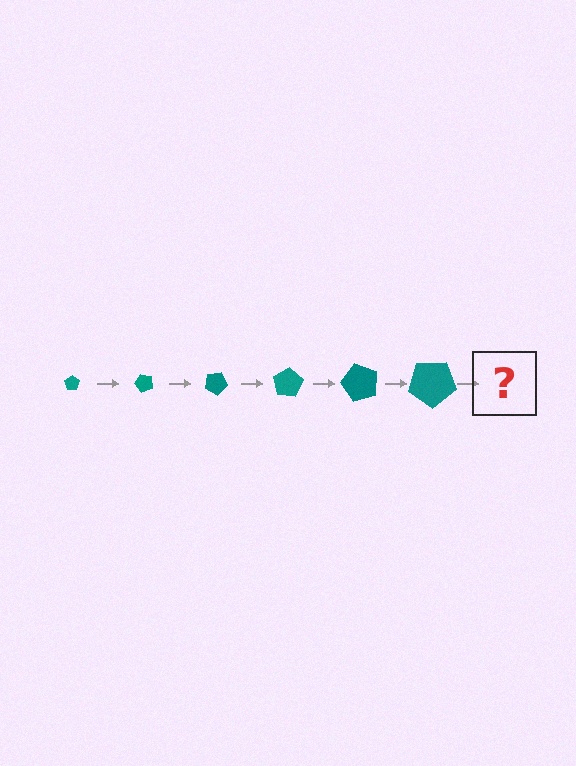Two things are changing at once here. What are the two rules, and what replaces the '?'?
The two rules are that the pentagon grows larger each step and it rotates 50 degrees each step. The '?' should be a pentagon, larger than the previous one and rotated 300 degrees from the start.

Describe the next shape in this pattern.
It should be a pentagon, larger than the previous one and rotated 300 degrees from the start.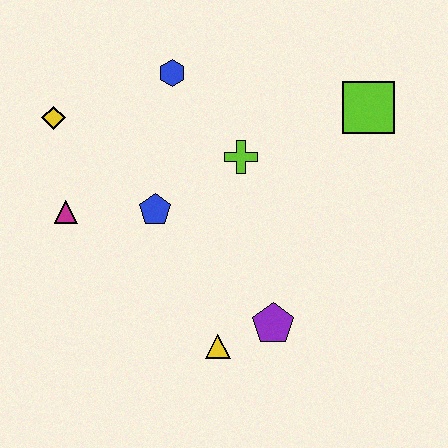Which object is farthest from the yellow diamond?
The lime square is farthest from the yellow diamond.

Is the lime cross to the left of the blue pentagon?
No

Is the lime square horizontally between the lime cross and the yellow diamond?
No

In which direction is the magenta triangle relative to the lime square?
The magenta triangle is to the left of the lime square.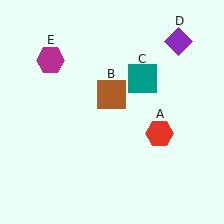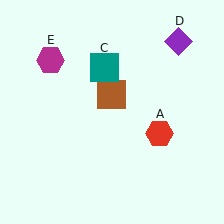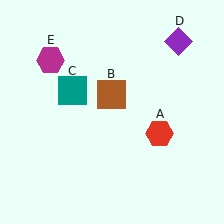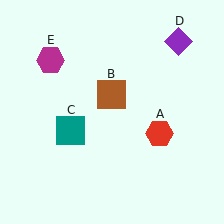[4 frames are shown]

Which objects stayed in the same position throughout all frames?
Red hexagon (object A) and brown square (object B) and purple diamond (object D) and magenta hexagon (object E) remained stationary.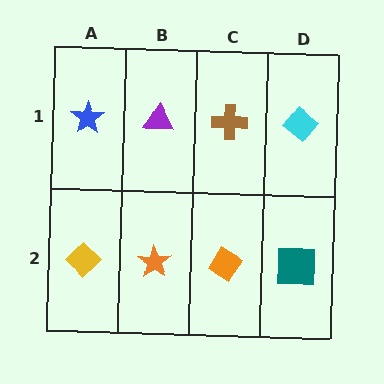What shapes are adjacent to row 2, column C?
A brown cross (row 1, column C), an orange star (row 2, column B), a teal square (row 2, column D).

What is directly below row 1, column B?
An orange star.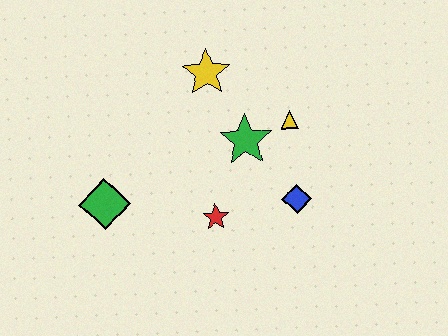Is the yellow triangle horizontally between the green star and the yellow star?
No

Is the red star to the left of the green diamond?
No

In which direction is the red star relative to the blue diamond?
The red star is to the left of the blue diamond.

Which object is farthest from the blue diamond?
The green diamond is farthest from the blue diamond.